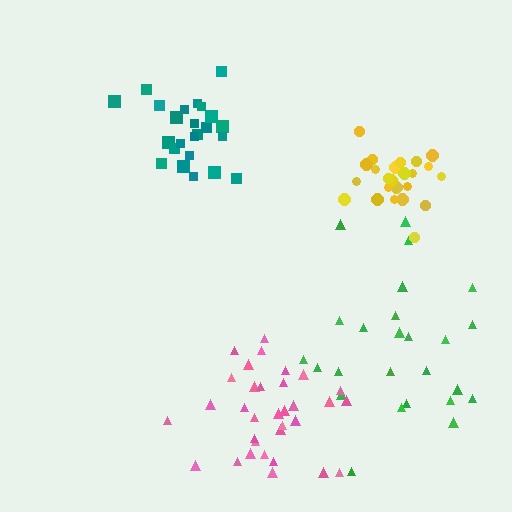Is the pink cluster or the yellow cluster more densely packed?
Yellow.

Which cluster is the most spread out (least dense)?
Green.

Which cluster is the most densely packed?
Yellow.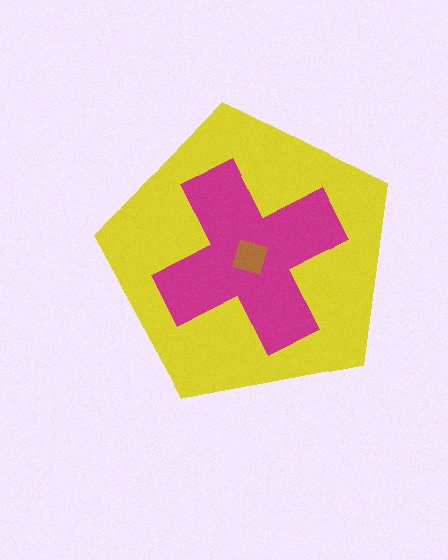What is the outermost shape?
The yellow pentagon.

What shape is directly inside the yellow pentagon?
The magenta cross.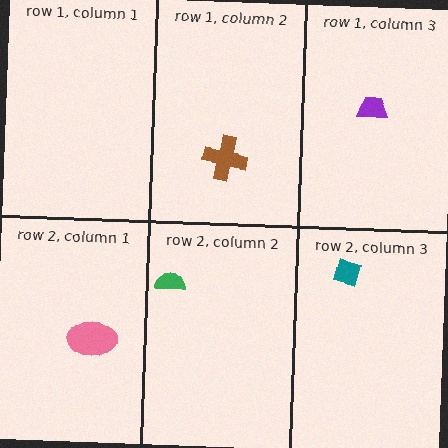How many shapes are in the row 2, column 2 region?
1.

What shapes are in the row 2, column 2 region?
The green semicircle.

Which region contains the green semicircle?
The row 2, column 2 region.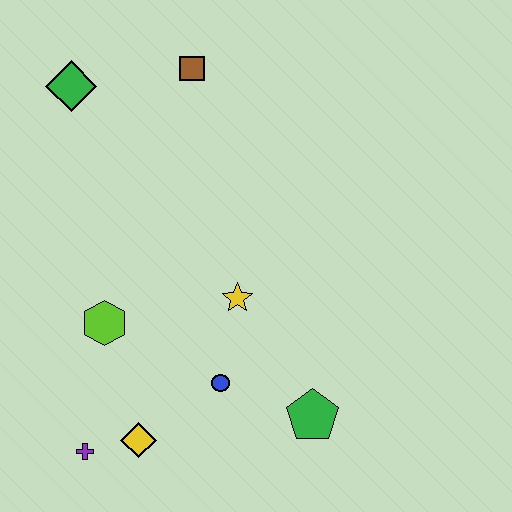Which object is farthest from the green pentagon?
The green diamond is farthest from the green pentagon.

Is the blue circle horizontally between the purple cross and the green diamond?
No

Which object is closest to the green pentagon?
The blue circle is closest to the green pentagon.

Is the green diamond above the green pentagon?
Yes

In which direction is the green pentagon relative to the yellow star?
The green pentagon is below the yellow star.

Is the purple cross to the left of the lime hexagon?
Yes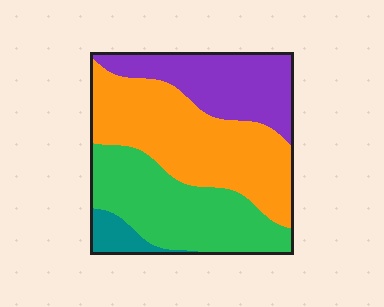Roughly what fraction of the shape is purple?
Purple covers 24% of the shape.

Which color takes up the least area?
Teal, at roughly 5%.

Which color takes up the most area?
Orange, at roughly 40%.